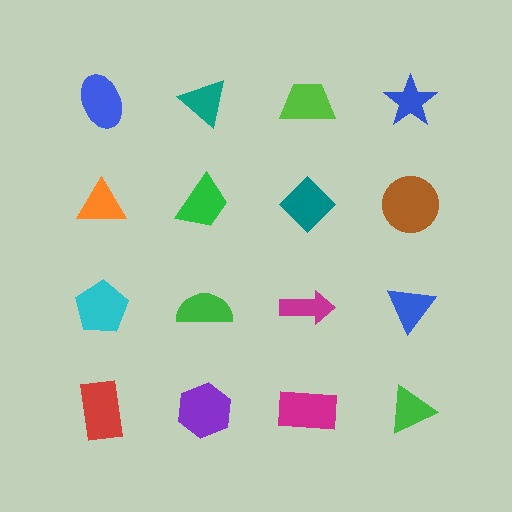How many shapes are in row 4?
4 shapes.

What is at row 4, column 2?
A purple hexagon.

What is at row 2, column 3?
A teal diamond.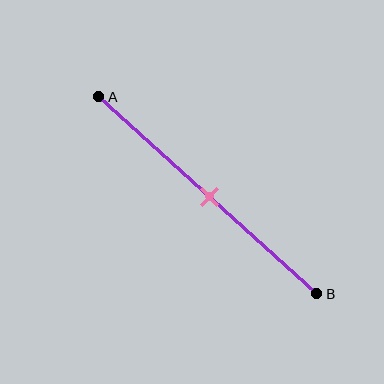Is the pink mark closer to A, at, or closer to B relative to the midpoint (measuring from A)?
The pink mark is approximately at the midpoint of segment AB.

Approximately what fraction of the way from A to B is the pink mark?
The pink mark is approximately 50% of the way from A to B.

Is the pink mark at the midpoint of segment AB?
Yes, the mark is approximately at the midpoint.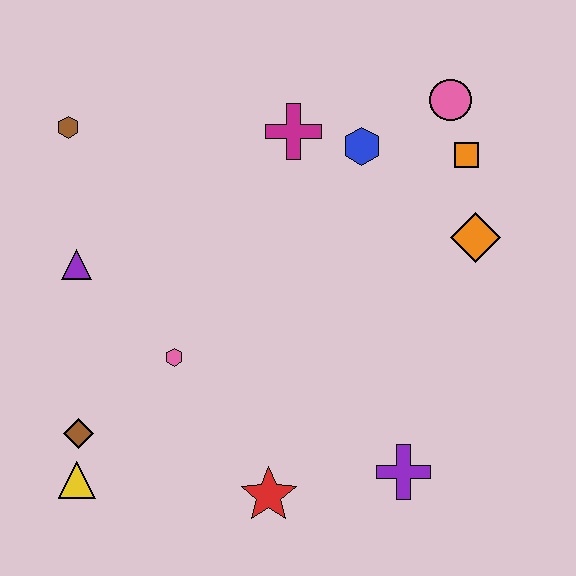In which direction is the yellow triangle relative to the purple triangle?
The yellow triangle is below the purple triangle.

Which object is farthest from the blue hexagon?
The yellow triangle is farthest from the blue hexagon.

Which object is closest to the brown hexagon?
The purple triangle is closest to the brown hexagon.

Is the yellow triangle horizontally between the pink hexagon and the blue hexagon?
No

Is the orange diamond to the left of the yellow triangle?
No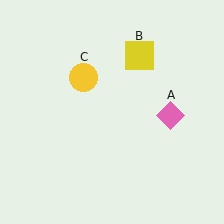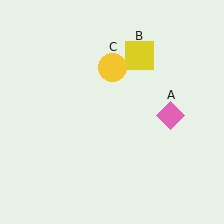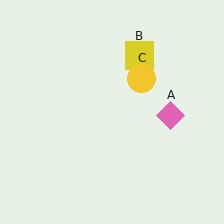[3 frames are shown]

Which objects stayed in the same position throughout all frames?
Pink diamond (object A) and yellow square (object B) remained stationary.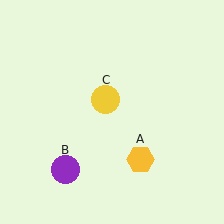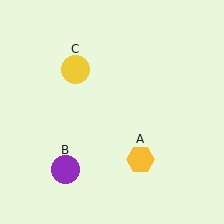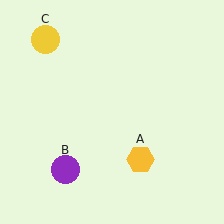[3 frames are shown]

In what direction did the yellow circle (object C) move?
The yellow circle (object C) moved up and to the left.